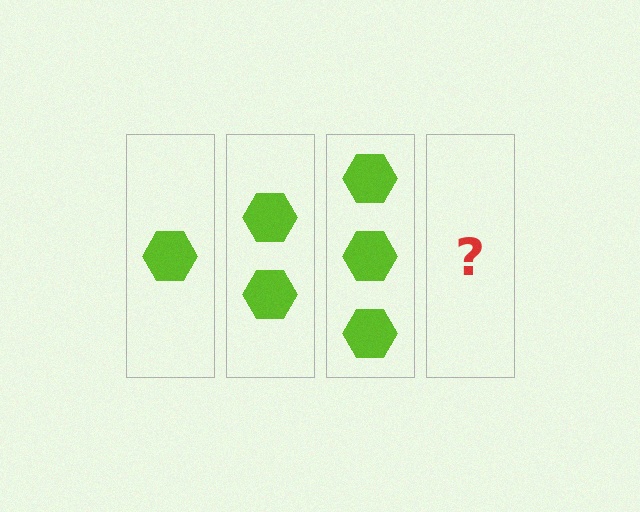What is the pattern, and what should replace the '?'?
The pattern is that each step adds one more hexagon. The '?' should be 4 hexagons.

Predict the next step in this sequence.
The next step is 4 hexagons.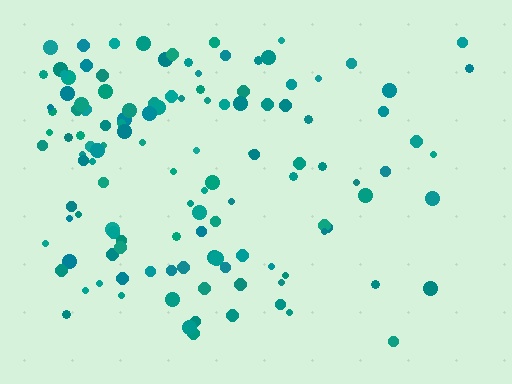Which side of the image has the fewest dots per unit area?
The right.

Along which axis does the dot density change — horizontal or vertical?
Horizontal.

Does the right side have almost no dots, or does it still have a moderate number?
Still a moderate number, just noticeably fewer than the left.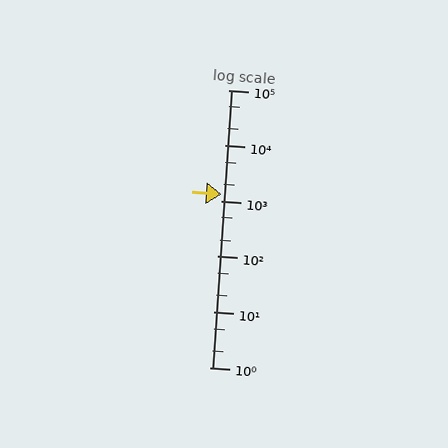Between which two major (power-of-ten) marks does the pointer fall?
The pointer is between 1000 and 10000.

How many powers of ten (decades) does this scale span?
The scale spans 5 decades, from 1 to 100000.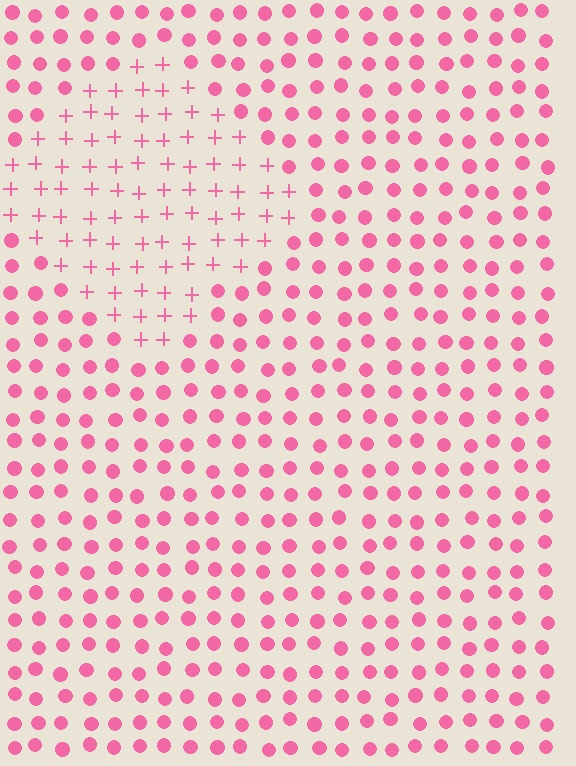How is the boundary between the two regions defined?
The boundary is defined by a change in element shape: plus signs inside vs. circles outside. All elements share the same color and spacing.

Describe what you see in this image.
The image is filled with small pink elements arranged in a uniform grid. A diamond-shaped region contains plus signs, while the surrounding area contains circles. The boundary is defined purely by the change in element shape.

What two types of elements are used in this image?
The image uses plus signs inside the diamond region and circles outside it.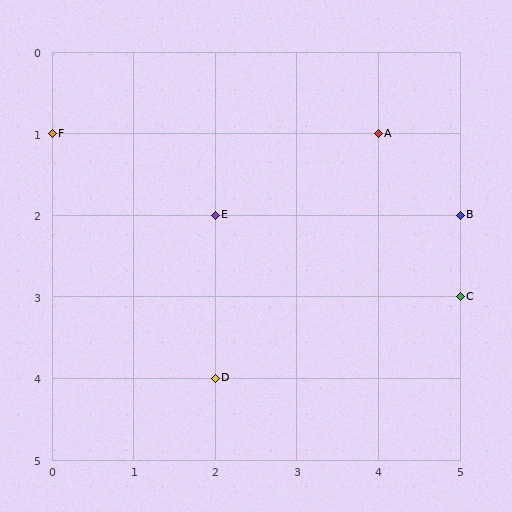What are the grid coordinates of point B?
Point B is at grid coordinates (5, 2).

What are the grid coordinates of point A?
Point A is at grid coordinates (4, 1).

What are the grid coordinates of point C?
Point C is at grid coordinates (5, 3).